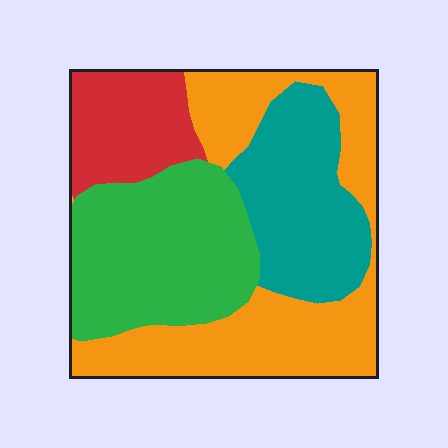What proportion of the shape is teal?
Teal takes up about one fifth (1/5) of the shape.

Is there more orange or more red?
Orange.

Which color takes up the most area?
Orange, at roughly 35%.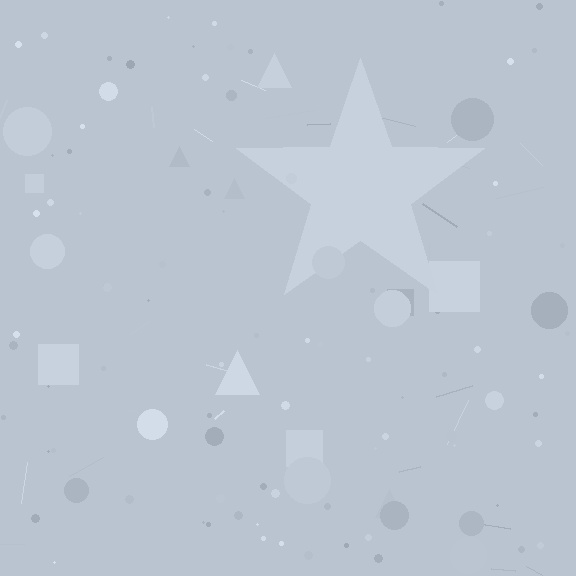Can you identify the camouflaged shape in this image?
The camouflaged shape is a star.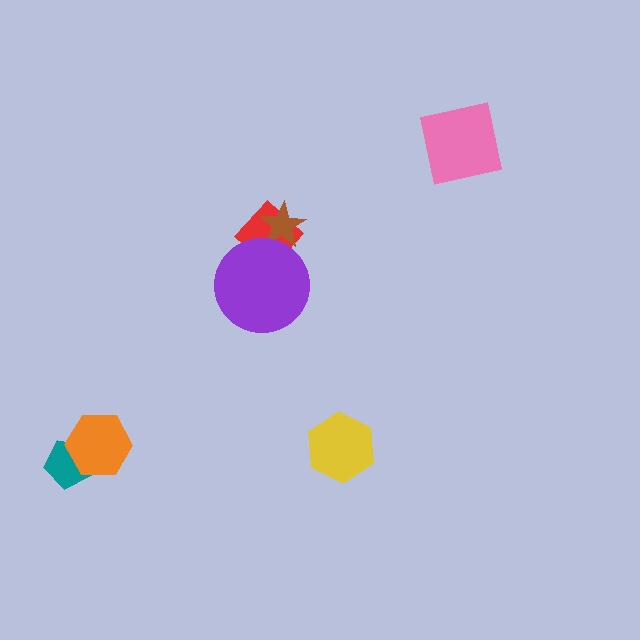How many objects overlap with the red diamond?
2 objects overlap with the red diamond.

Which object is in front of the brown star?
The purple circle is in front of the brown star.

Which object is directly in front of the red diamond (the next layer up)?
The brown star is directly in front of the red diamond.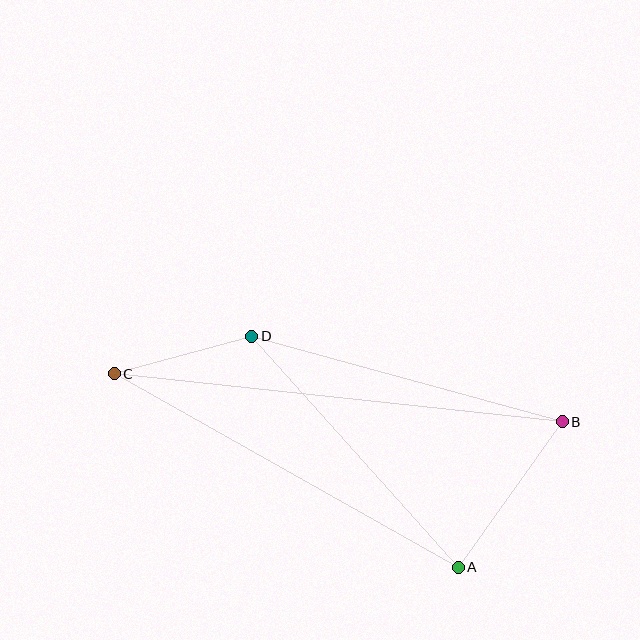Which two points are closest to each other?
Points C and D are closest to each other.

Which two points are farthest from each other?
Points B and C are farthest from each other.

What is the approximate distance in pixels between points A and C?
The distance between A and C is approximately 394 pixels.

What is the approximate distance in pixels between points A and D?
The distance between A and D is approximately 310 pixels.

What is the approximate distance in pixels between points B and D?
The distance between B and D is approximately 322 pixels.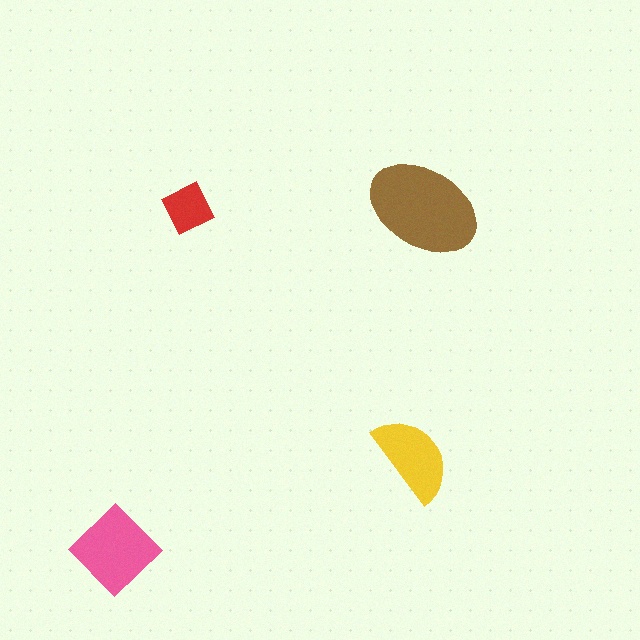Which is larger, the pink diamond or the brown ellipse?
The brown ellipse.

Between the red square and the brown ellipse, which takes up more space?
The brown ellipse.